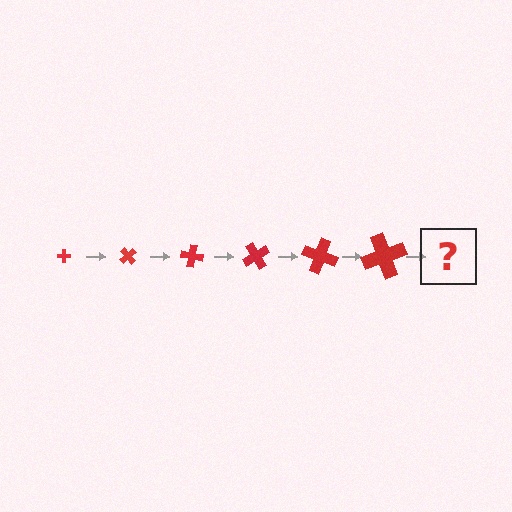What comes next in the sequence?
The next element should be a cross, larger than the previous one and rotated 300 degrees from the start.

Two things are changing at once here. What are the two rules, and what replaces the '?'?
The two rules are that the cross grows larger each step and it rotates 50 degrees each step. The '?' should be a cross, larger than the previous one and rotated 300 degrees from the start.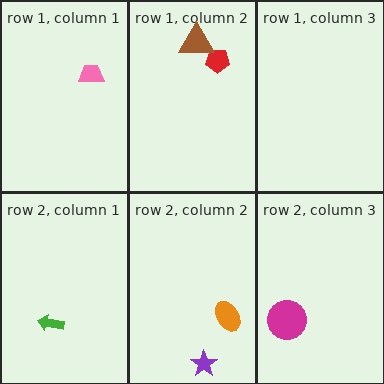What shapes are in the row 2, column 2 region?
The orange ellipse, the purple star.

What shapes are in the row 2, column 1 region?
The green arrow.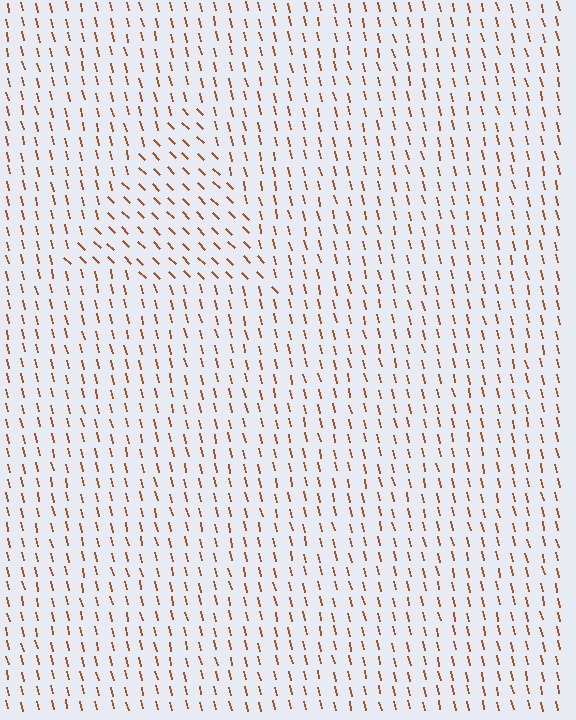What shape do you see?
I see a triangle.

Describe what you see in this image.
The image is filled with small brown line segments. A triangle region in the image has lines oriented differently from the surrounding lines, creating a visible texture boundary.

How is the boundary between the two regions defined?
The boundary is defined purely by a change in line orientation (approximately 31 degrees difference). All lines are the same color and thickness.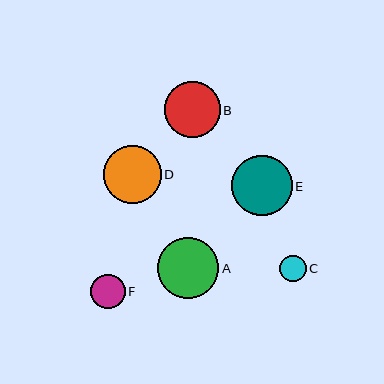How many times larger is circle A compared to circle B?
Circle A is approximately 1.1 times the size of circle B.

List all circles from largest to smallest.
From largest to smallest: A, E, D, B, F, C.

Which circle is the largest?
Circle A is the largest with a size of approximately 61 pixels.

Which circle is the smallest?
Circle C is the smallest with a size of approximately 26 pixels.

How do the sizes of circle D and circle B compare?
Circle D and circle B are approximately the same size.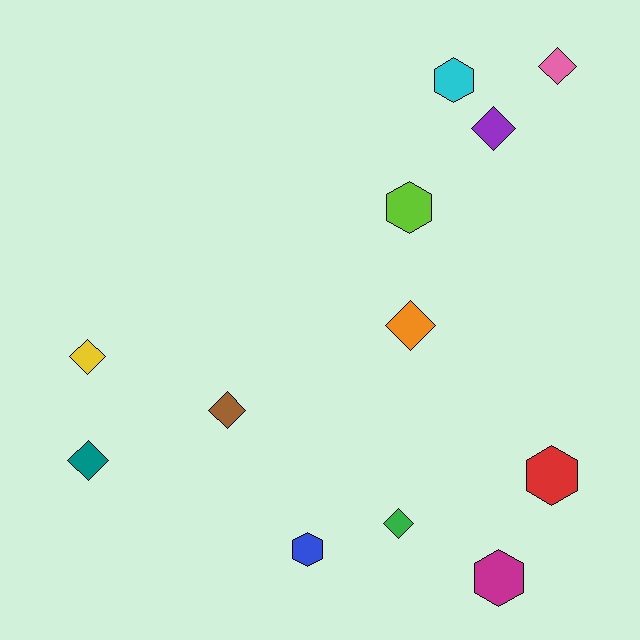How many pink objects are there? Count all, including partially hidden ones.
There is 1 pink object.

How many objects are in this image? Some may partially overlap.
There are 12 objects.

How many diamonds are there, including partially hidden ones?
There are 7 diamonds.